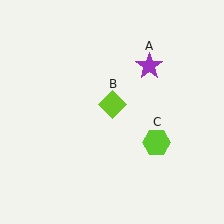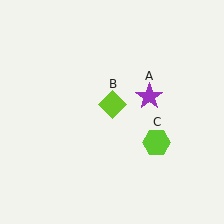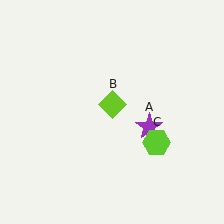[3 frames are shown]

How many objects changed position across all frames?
1 object changed position: purple star (object A).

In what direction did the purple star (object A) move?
The purple star (object A) moved down.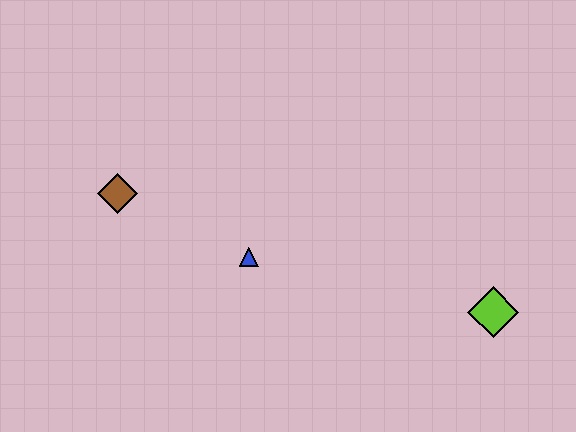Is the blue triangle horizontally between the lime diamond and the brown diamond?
Yes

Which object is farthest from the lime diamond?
The brown diamond is farthest from the lime diamond.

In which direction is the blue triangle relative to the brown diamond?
The blue triangle is to the right of the brown diamond.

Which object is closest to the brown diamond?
The blue triangle is closest to the brown diamond.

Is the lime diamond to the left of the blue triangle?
No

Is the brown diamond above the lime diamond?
Yes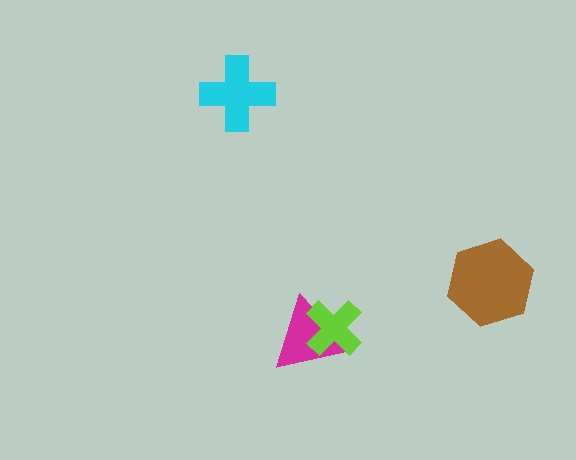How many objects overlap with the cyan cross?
0 objects overlap with the cyan cross.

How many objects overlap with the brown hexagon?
0 objects overlap with the brown hexagon.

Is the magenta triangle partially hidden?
Yes, it is partially covered by another shape.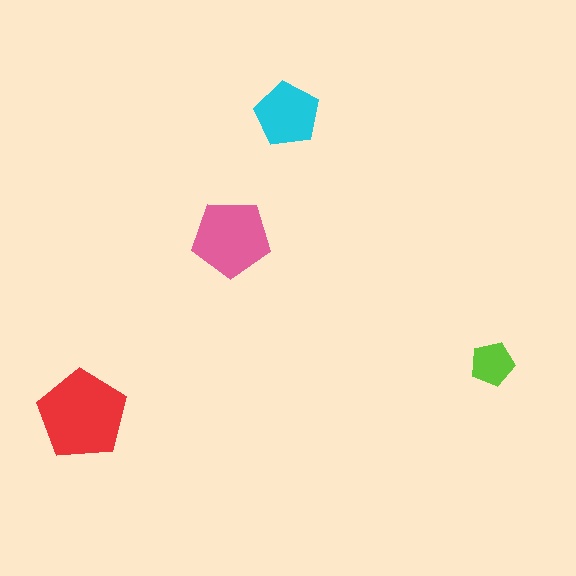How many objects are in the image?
There are 4 objects in the image.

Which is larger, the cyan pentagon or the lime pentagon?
The cyan one.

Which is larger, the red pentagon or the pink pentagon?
The red one.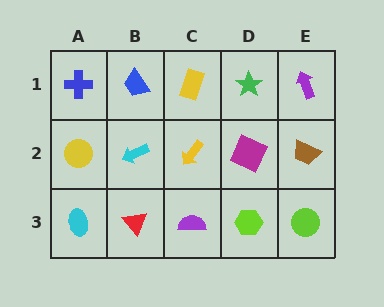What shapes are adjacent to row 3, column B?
A cyan arrow (row 2, column B), a cyan ellipse (row 3, column A), a purple semicircle (row 3, column C).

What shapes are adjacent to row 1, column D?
A magenta square (row 2, column D), a yellow rectangle (row 1, column C), a purple arrow (row 1, column E).